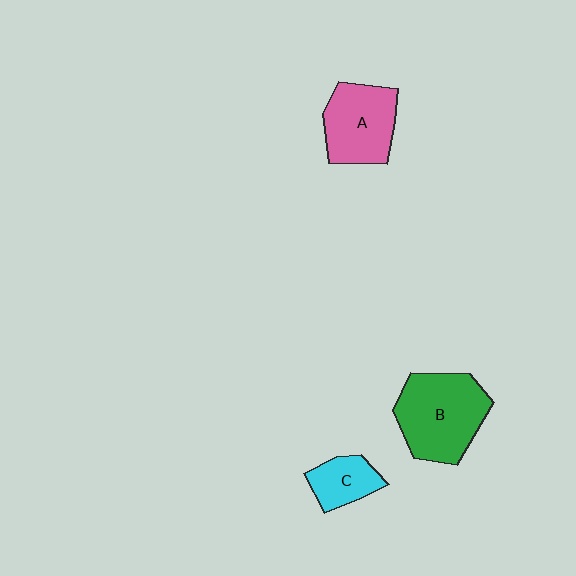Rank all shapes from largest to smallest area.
From largest to smallest: B (green), A (pink), C (cyan).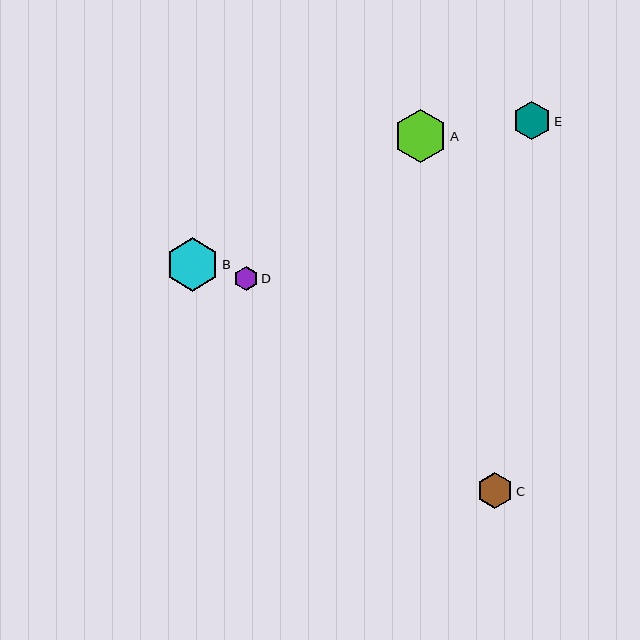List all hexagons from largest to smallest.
From largest to smallest: B, A, E, C, D.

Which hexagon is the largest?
Hexagon B is the largest with a size of approximately 54 pixels.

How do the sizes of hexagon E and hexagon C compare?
Hexagon E and hexagon C are approximately the same size.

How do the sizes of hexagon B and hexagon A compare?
Hexagon B and hexagon A are approximately the same size.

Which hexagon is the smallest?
Hexagon D is the smallest with a size of approximately 24 pixels.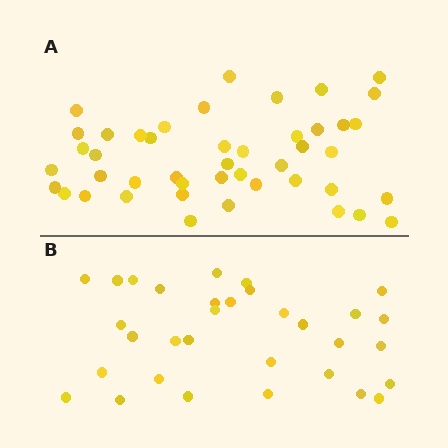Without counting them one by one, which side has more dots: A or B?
Region A (the top region) has more dots.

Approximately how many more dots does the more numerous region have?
Region A has approximately 15 more dots than region B.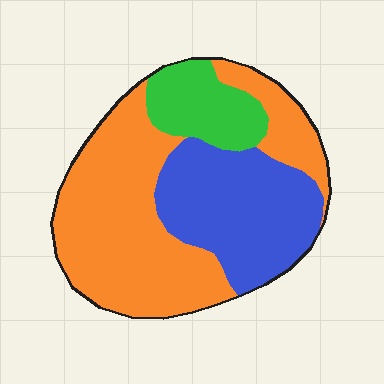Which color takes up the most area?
Orange, at roughly 55%.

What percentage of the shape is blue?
Blue takes up about one third (1/3) of the shape.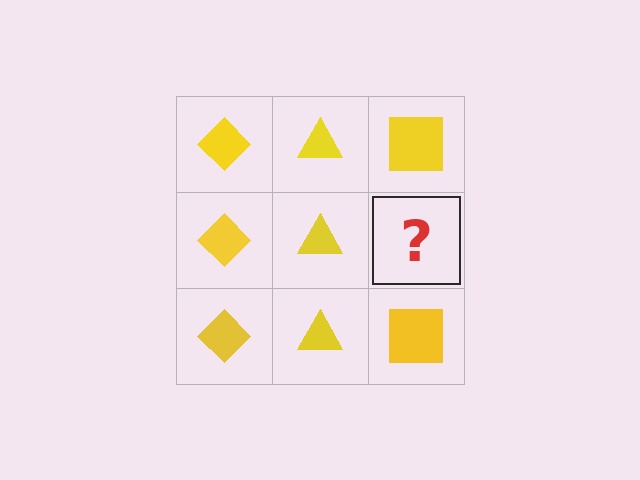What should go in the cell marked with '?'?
The missing cell should contain a yellow square.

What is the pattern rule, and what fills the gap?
The rule is that each column has a consistent shape. The gap should be filled with a yellow square.